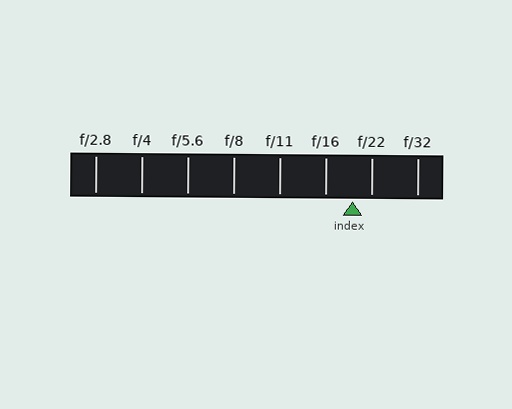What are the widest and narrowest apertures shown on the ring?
The widest aperture shown is f/2.8 and the narrowest is f/32.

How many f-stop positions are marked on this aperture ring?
There are 8 f-stop positions marked.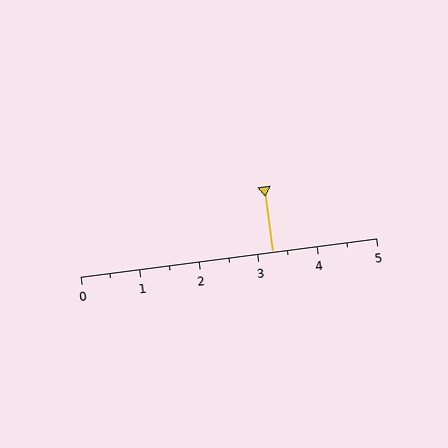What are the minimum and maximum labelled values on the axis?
The axis runs from 0 to 5.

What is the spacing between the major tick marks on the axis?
The major ticks are spaced 1 apart.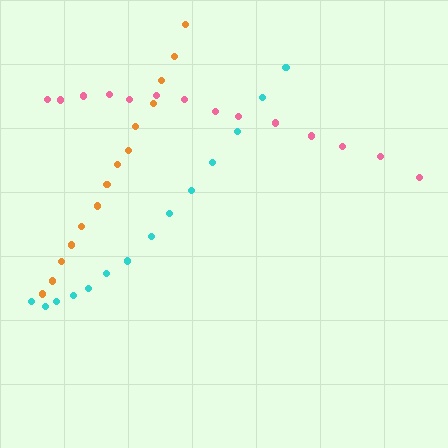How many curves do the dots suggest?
There are 3 distinct paths.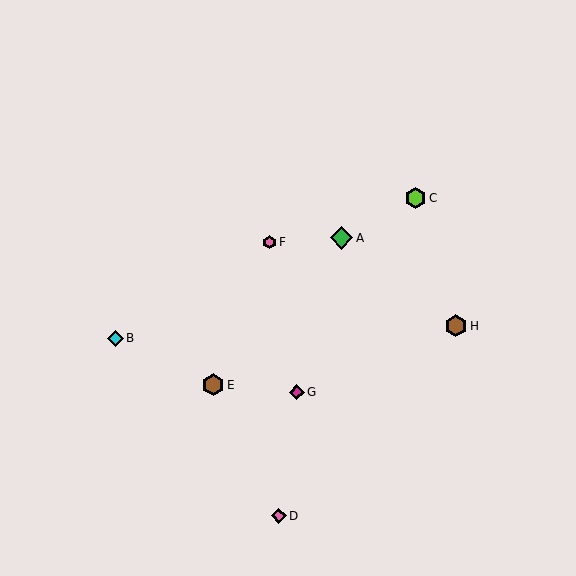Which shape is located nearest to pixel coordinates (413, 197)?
The lime hexagon (labeled C) at (416, 198) is nearest to that location.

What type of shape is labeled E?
Shape E is a brown hexagon.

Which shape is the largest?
The green diamond (labeled A) is the largest.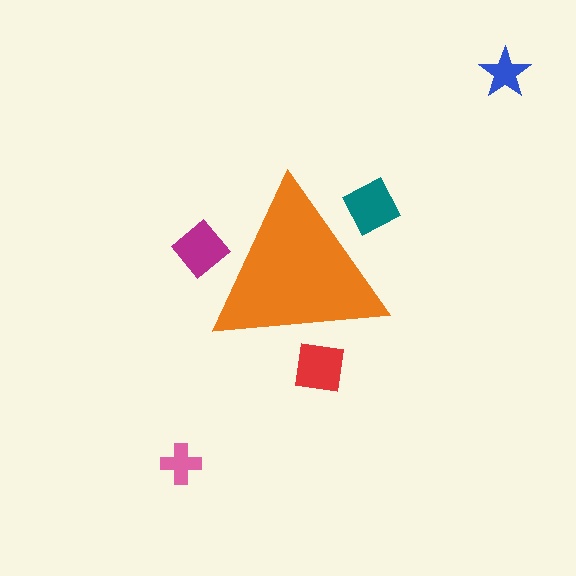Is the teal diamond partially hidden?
Yes, the teal diamond is partially hidden behind the orange triangle.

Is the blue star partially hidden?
No, the blue star is fully visible.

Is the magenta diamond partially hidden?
Yes, the magenta diamond is partially hidden behind the orange triangle.